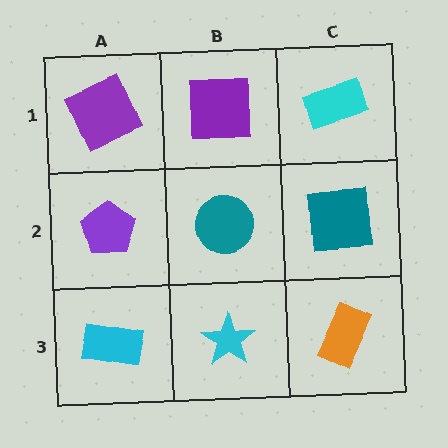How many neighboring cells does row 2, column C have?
3.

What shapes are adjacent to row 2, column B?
A purple square (row 1, column B), a cyan star (row 3, column B), a purple pentagon (row 2, column A), a teal square (row 2, column C).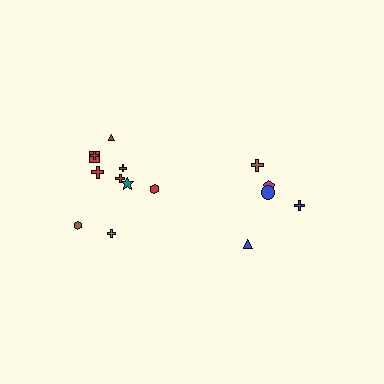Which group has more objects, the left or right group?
The left group.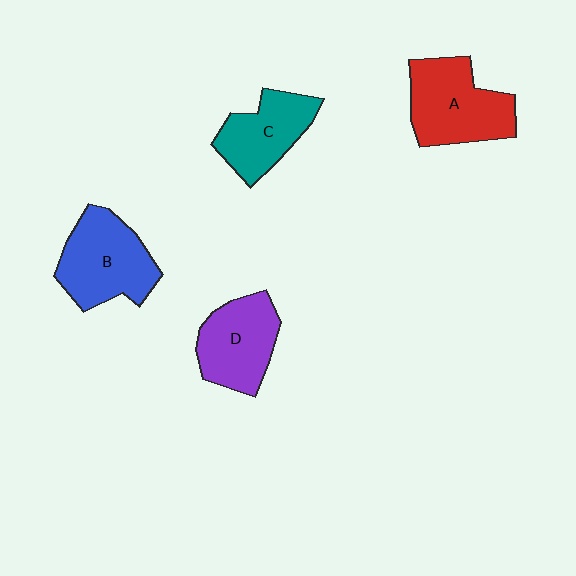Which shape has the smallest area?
Shape C (teal).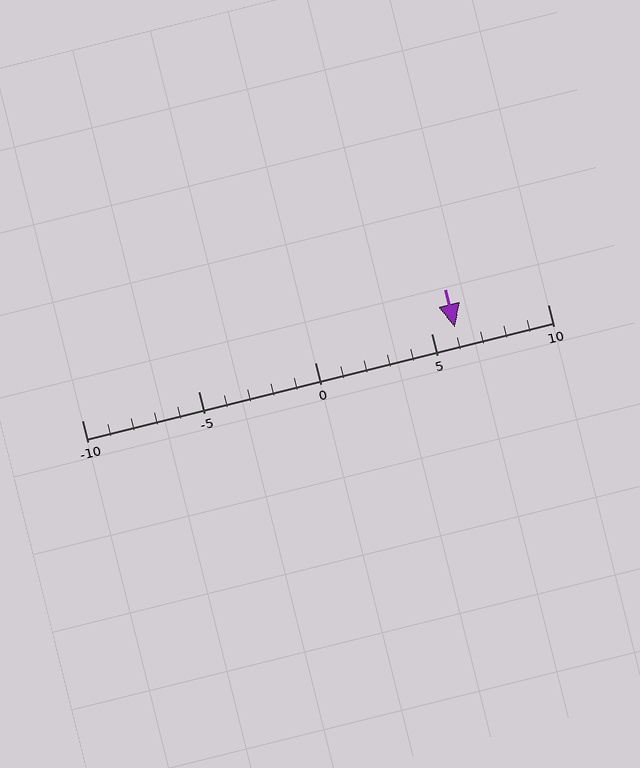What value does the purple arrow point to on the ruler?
The purple arrow points to approximately 6.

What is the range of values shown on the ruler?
The ruler shows values from -10 to 10.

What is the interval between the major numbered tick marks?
The major tick marks are spaced 5 units apart.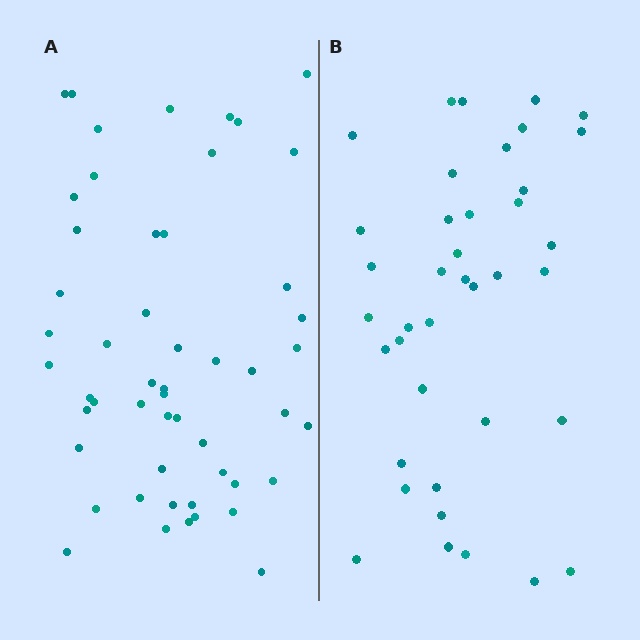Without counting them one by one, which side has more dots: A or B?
Region A (the left region) has more dots.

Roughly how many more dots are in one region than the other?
Region A has approximately 15 more dots than region B.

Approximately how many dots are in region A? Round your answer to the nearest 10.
About 50 dots. (The exact count is 52, which rounds to 50.)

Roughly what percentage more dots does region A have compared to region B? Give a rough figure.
About 35% more.